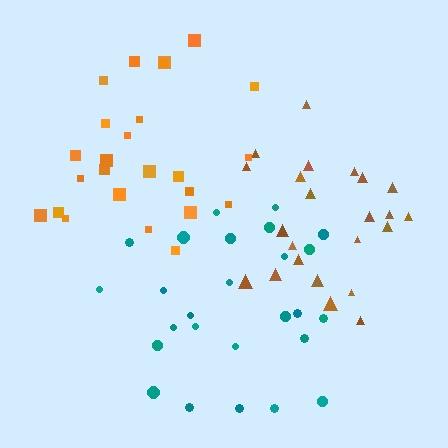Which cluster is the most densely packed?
Brown.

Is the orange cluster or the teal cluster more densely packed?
Orange.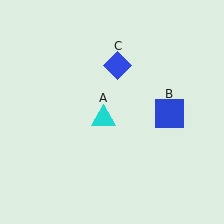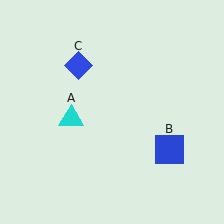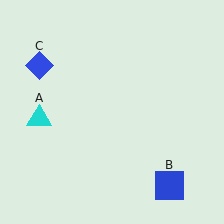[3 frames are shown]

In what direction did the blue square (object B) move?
The blue square (object B) moved down.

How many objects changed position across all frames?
3 objects changed position: cyan triangle (object A), blue square (object B), blue diamond (object C).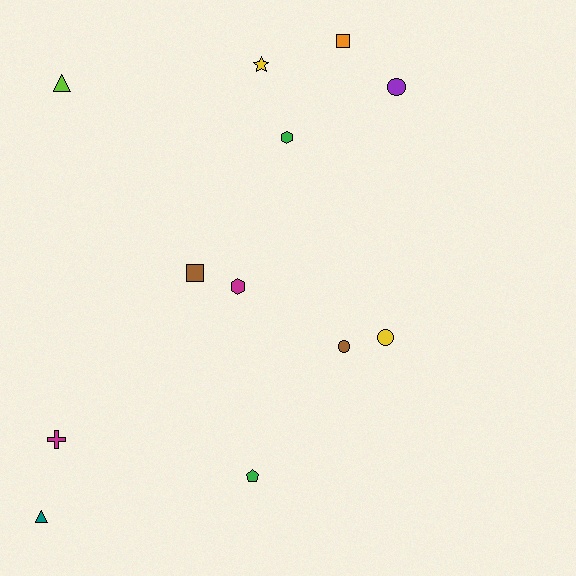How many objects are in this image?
There are 12 objects.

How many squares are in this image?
There are 2 squares.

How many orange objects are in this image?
There is 1 orange object.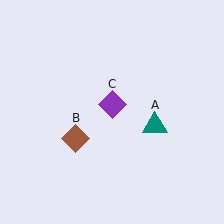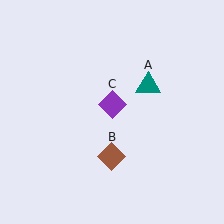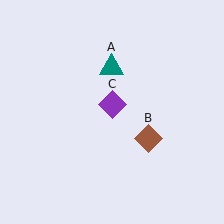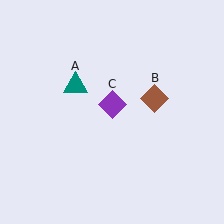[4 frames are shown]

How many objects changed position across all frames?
2 objects changed position: teal triangle (object A), brown diamond (object B).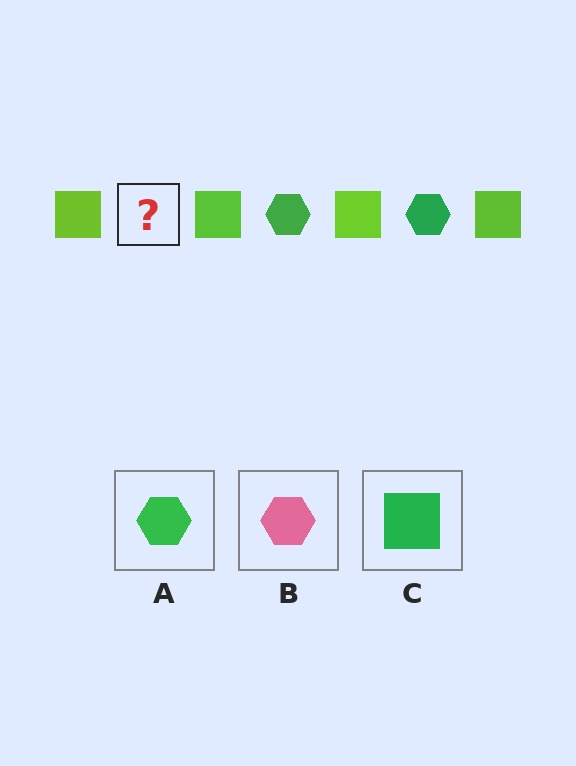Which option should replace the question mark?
Option A.